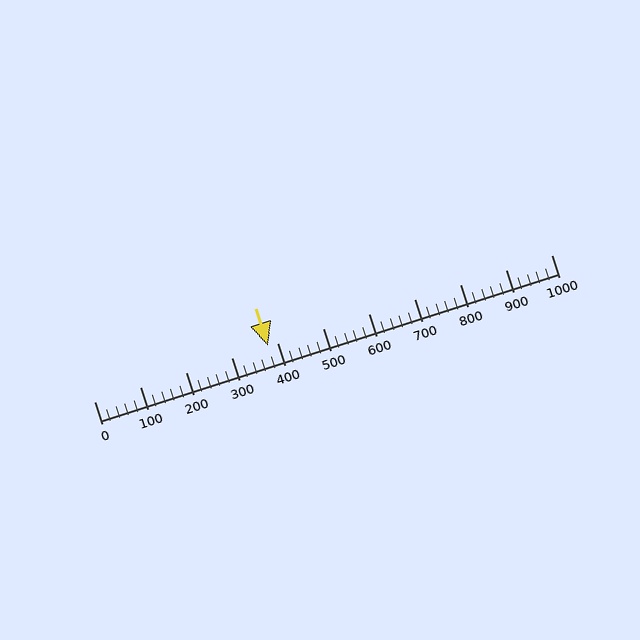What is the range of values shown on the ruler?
The ruler shows values from 0 to 1000.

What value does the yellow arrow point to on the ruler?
The yellow arrow points to approximately 380.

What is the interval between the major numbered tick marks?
The major tick marks are spaced 100 units apart.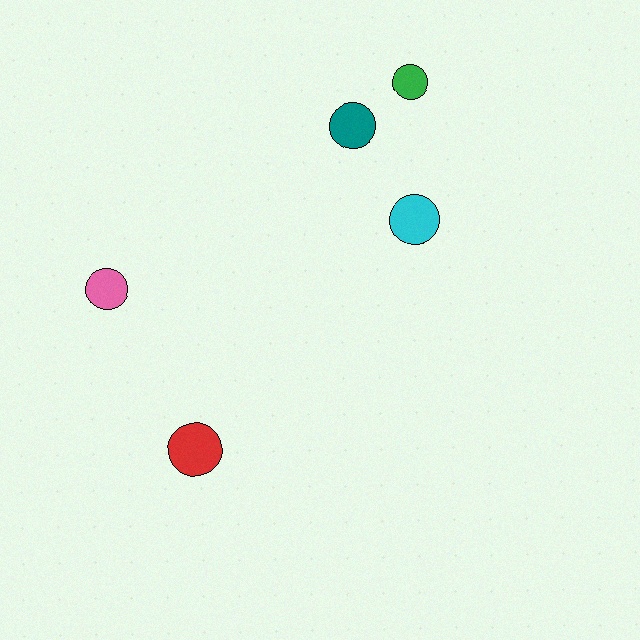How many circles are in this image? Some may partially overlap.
There are 5 circles.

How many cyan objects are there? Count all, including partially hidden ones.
There is 1 cyan object.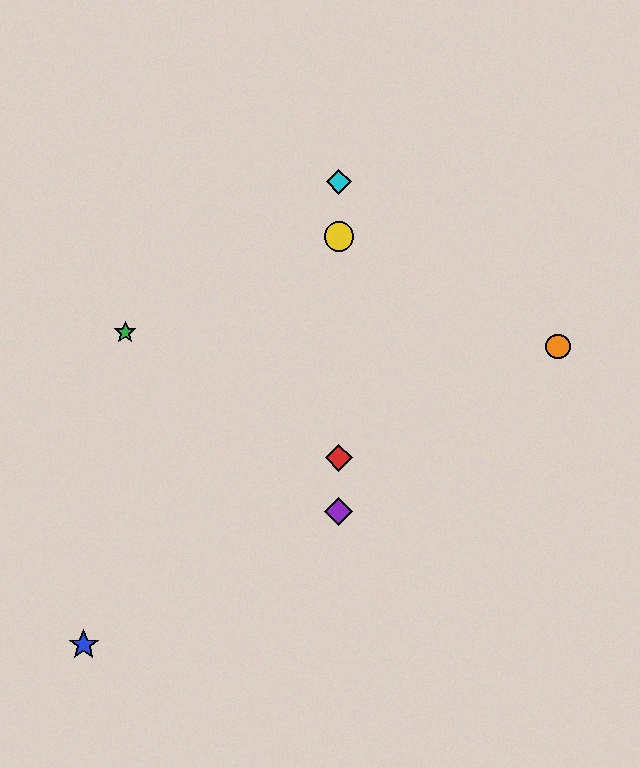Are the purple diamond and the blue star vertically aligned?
No, the purple diamond is at x≈339 and the blue star is at x≈84.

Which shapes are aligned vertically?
The red diamond, the yellow circle, the purple diamond, the cyan diamond are aligned vertically.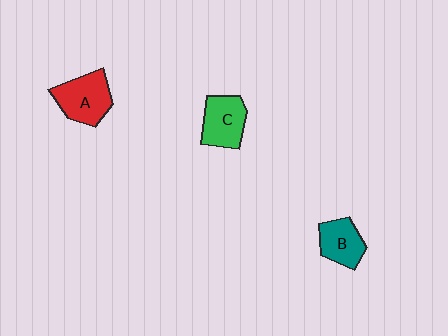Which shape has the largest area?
Shape A (red).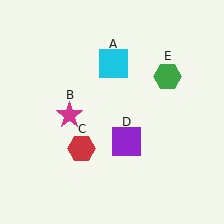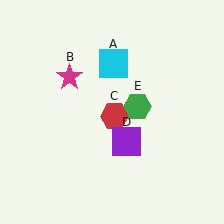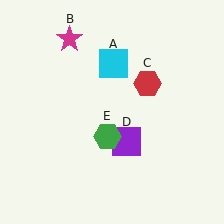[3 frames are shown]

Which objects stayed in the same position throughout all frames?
Cyan square (object A) and purple square (object D) remained stationary.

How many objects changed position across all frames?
3 objects changed position: magenta star (object B), red hexagon (object C), green hexagon (object E).